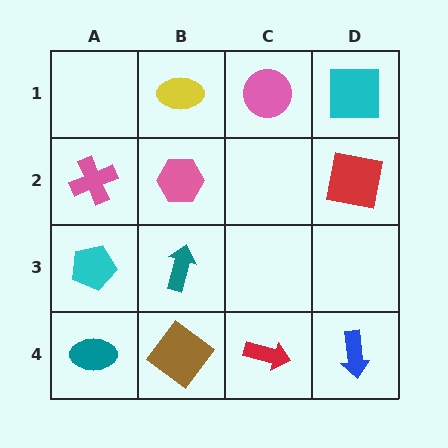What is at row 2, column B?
A pink hexagon.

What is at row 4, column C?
A red arrow.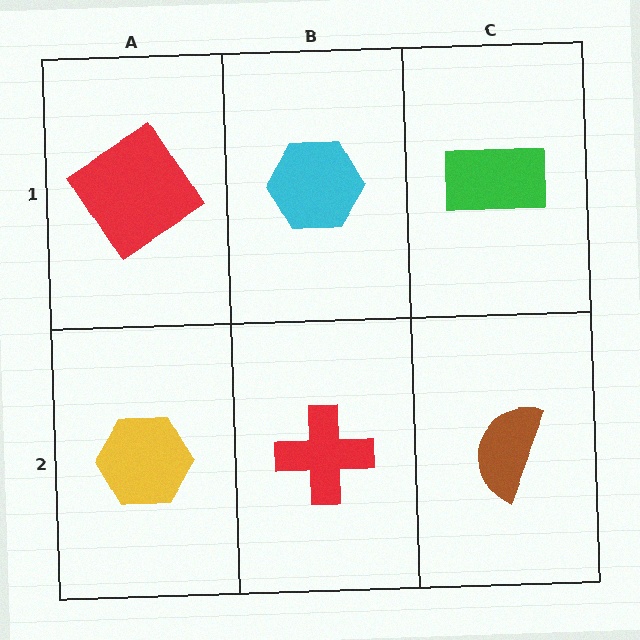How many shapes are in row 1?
3 shapes.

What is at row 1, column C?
A green rectangle.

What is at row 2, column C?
A brown semicircle.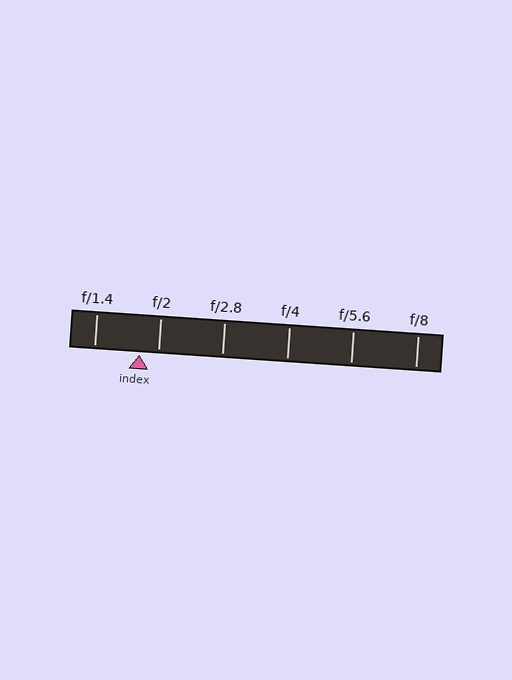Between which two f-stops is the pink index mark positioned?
The index mark is between f/1.4 and f/2.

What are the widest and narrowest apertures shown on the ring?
The widest aperture shown is f/1.4 and the narrowest is f/8.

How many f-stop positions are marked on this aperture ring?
There are 6 f-stop positions marked.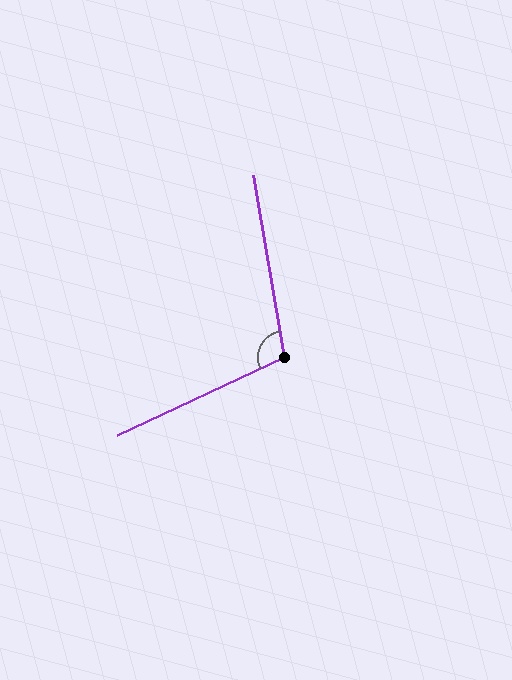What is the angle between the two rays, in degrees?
Approximately 105 degrees.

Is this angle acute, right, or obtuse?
It is obtuse.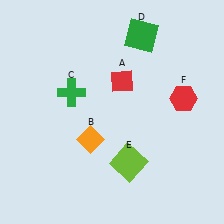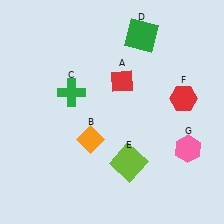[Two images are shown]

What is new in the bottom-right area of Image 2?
A pink hexagon (G) was added in the bottom-right area of Image 2.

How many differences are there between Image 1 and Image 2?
There is 1 difference between the two images.